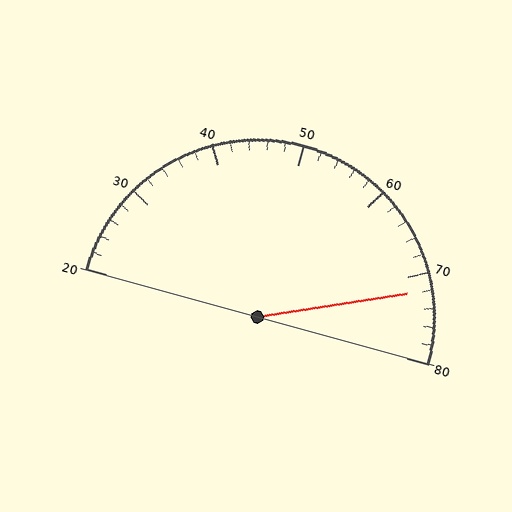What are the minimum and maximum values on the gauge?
The gauge ranges from 20 to 80.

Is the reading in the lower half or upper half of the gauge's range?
The reading is in the upper half of the range (20 to 80).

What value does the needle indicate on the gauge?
The needle indicates approximately 72.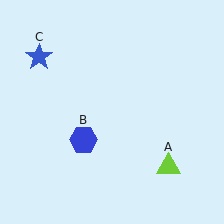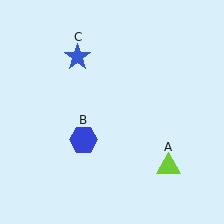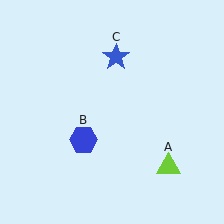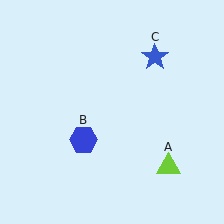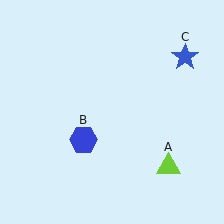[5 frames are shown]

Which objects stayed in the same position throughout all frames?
Lime triangle (object A) and blue hexagon (object B) remained stationary.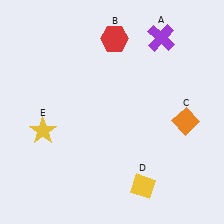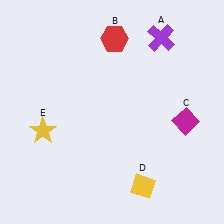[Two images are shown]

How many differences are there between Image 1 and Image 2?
There is 1 difference between the two images.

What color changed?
The diamond (C) changed from orange in Image 1 to magenta in Image 2.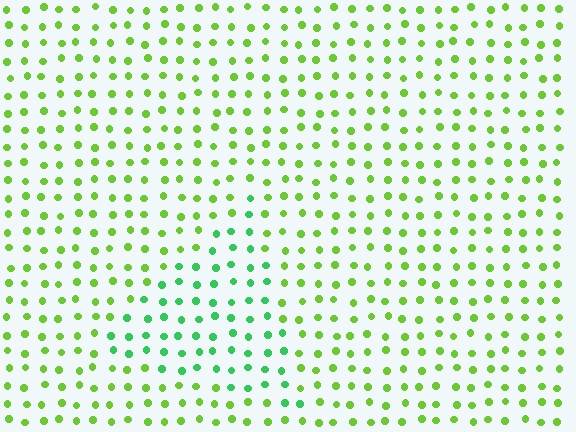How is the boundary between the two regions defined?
The boundary is defined purely by a slight shift in hue (about 39 degrees). Spacing, size, and orientation are identical on both sides.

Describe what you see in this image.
The image is filled with small lime elements in a uniform arrangement. A triangle-shaped region is visible where the elements are tinted to a slightly different hue, forming a subtle color boundary.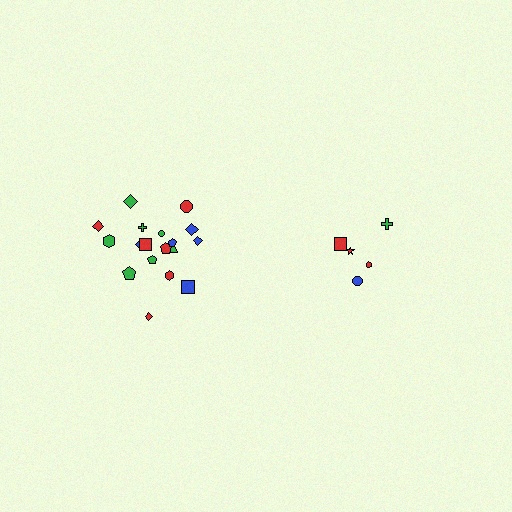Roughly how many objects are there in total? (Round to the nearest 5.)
Roughly 25 objects in total.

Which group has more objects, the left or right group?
The left group.